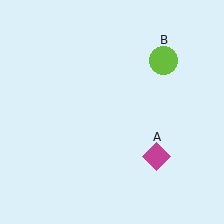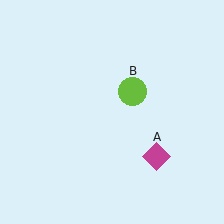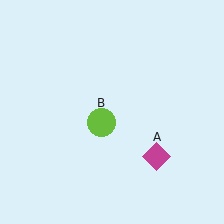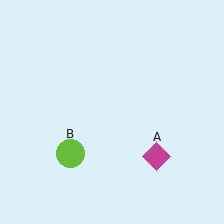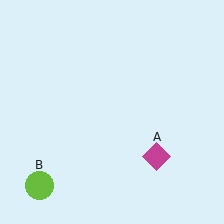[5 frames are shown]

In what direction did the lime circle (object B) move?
The lime circle (object B) moved down and to the left.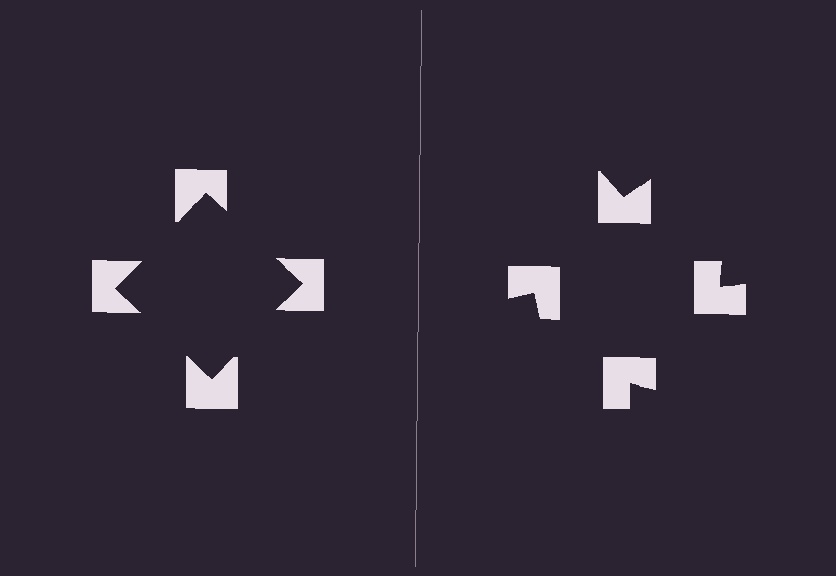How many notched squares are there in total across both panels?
8 — 4 on each side.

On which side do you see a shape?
An illusory square appears on the left side. On the right side the wedge cuts are rotated, so no coherent shape forms.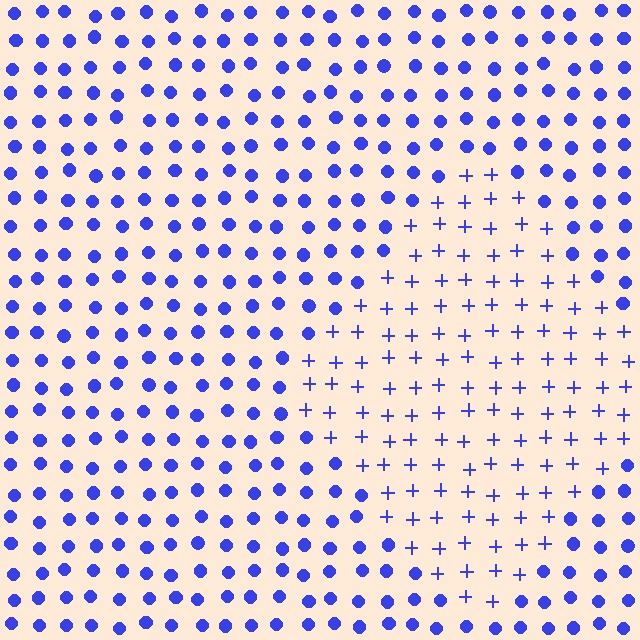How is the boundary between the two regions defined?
The boundary is defined by a change in element shape: plus signs inside vs. circles outside. All elements share the same color and spacing.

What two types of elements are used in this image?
The image uses plus signs inside the diamond region and circles outside it.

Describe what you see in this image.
The image is filled with small blue elements arranged in a uniform grid. A diamond-shaped region contains plus signs, while the surrounding area contains circles. The boundary is defined purely by the change in element shape.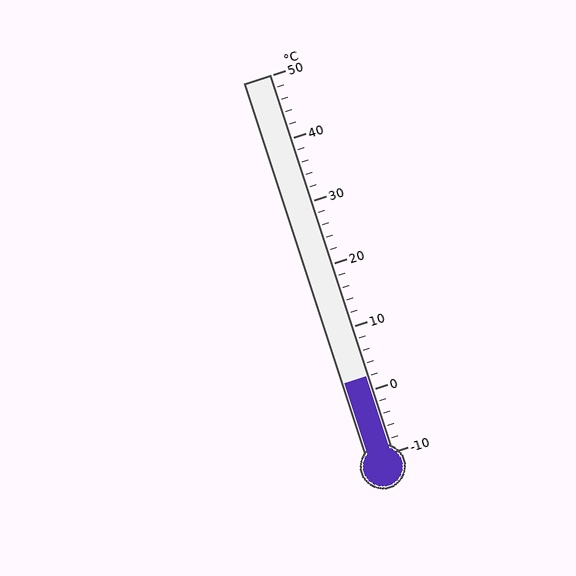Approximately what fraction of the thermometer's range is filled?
The thermometer is filled to approximately 20% of its range.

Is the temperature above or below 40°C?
The temperature is below 40°C.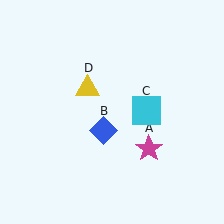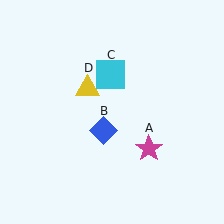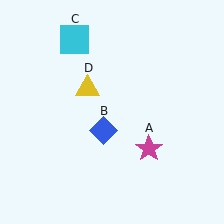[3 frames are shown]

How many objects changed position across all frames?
1 object changed position: cyan square (object C).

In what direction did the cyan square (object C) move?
The cyan square (object C) moved up and to the left.